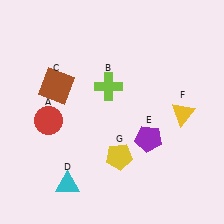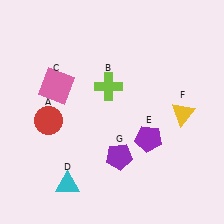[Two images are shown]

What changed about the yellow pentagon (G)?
In Image 1, G is yellow. In Image 2, it changed to purple.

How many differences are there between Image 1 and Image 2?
There are 2 differences between the two images.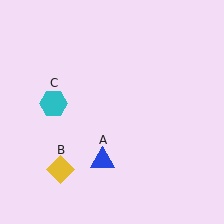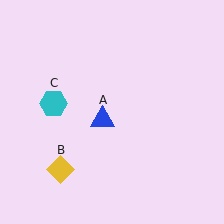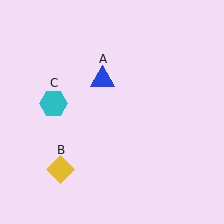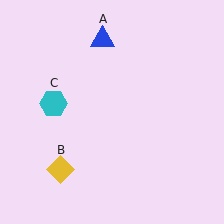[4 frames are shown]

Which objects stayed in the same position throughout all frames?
Yellow diamond (object B) and cyan hexagon (object C) remained stationary.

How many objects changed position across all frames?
1 object changed position: blue triangle (object A).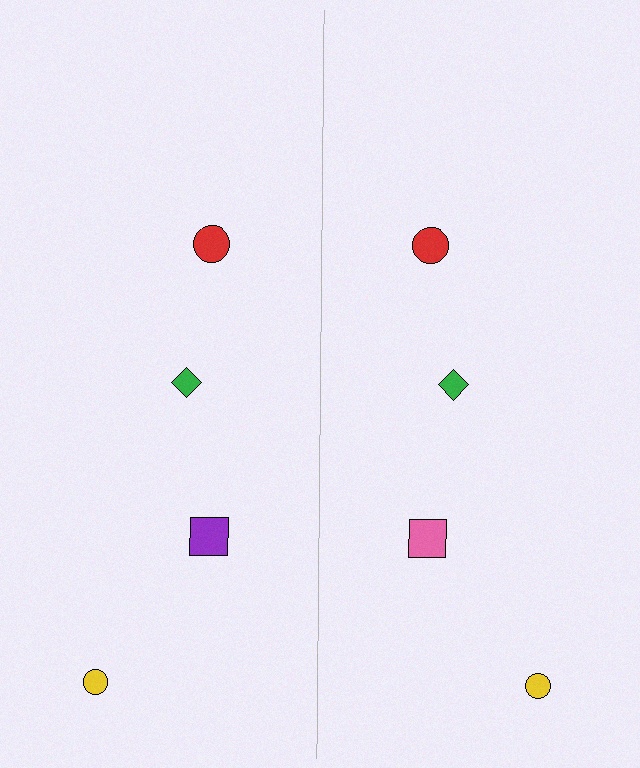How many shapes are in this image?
There are 8 shapes in this image.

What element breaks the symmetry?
The pink square on the right side breaks the symmetry — its mirror counterpart is purple.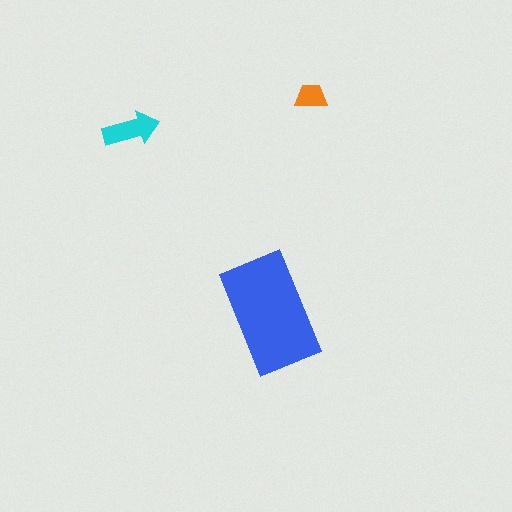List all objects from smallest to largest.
The orange trapezoid, the cyan arrow, the blue rectangle.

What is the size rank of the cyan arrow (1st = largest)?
2nd.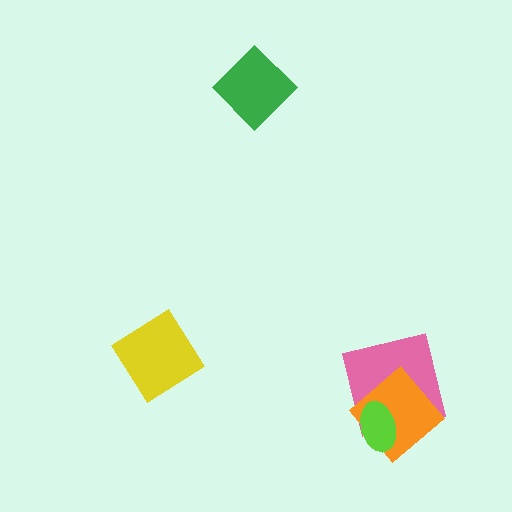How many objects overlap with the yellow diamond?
0 objects overlap with the yellow diamond.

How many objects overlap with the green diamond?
0 objects overlap with the green diamond.